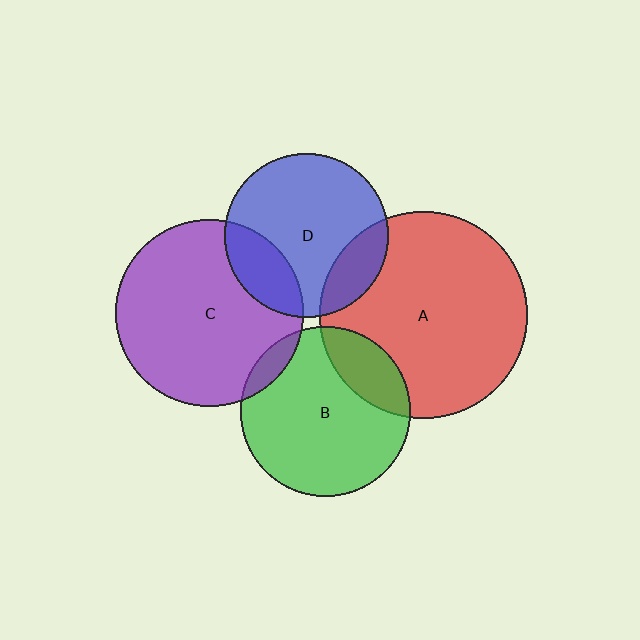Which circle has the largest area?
Circle A (red).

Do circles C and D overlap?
Yes.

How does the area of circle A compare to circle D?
Approximately 1.6 times.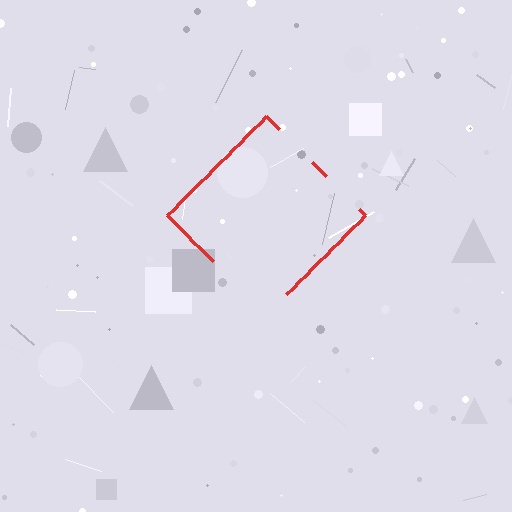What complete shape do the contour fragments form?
The contour fragments form a diamond.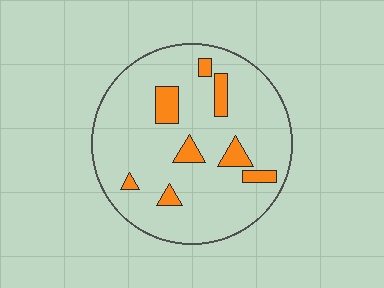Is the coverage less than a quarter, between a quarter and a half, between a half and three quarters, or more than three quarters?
Less than a quarter.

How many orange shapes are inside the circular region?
8.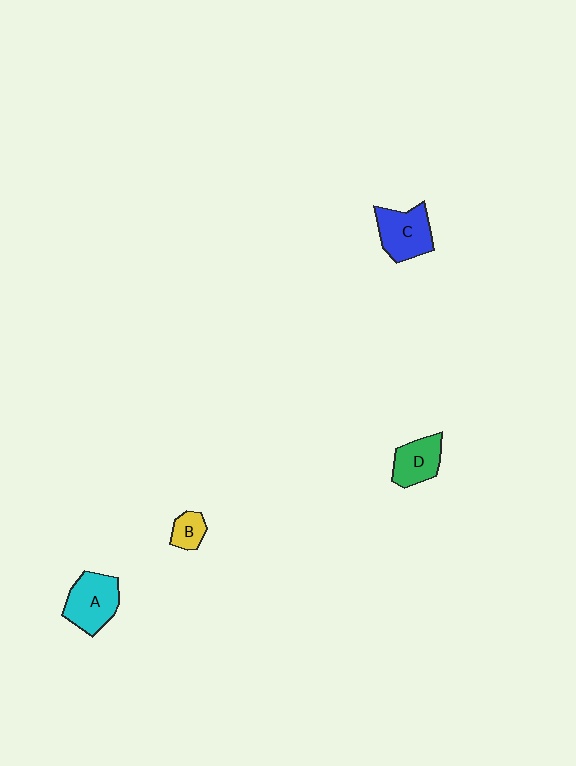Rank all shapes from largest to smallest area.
From largest to smallest: A (cyan), C (blue), D (green), B (yellow).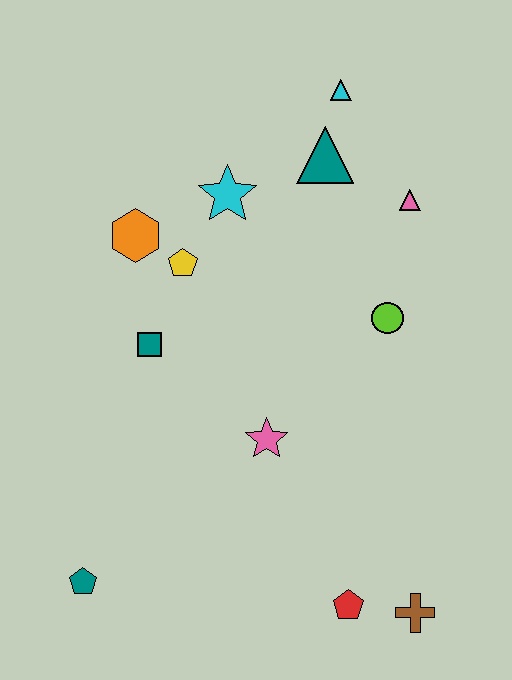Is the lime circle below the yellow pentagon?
Yes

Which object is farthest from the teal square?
The brown cross is farthest from the teal square.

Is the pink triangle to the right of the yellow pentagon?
Yes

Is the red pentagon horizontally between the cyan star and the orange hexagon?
No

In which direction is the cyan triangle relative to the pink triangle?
The cyan triangle is above the pink triangle.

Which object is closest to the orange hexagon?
The yellow pentagon is closest to the orange hexagon.